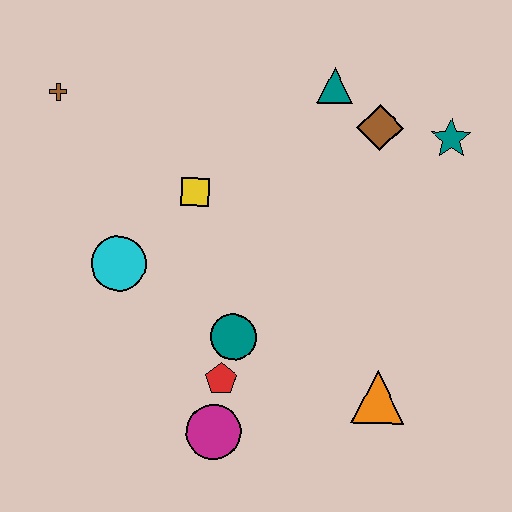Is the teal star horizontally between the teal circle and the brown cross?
No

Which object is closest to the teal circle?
The red pentagon is closest to the teal circle.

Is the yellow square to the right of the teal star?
No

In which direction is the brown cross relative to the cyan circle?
The brown cross is above the cyan circle.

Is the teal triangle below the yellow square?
No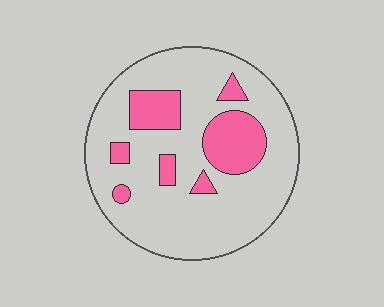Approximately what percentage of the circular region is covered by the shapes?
Approximately 20%.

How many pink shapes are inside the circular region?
7.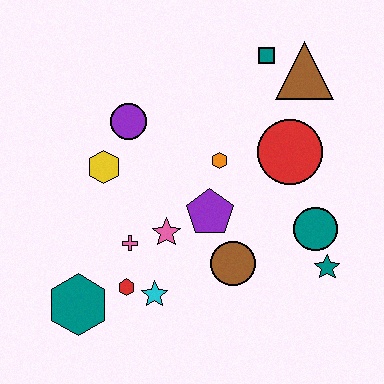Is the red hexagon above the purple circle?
No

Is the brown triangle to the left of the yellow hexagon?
No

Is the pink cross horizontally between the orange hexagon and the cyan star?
No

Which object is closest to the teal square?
The brown triangle is closest to the teal square.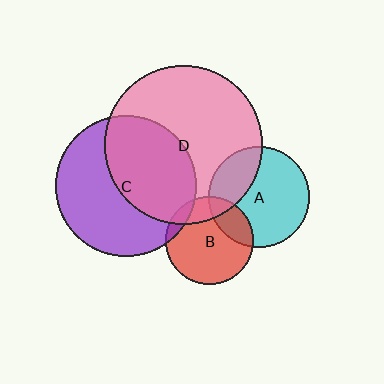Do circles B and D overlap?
Yes.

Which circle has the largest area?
Circle D (pink).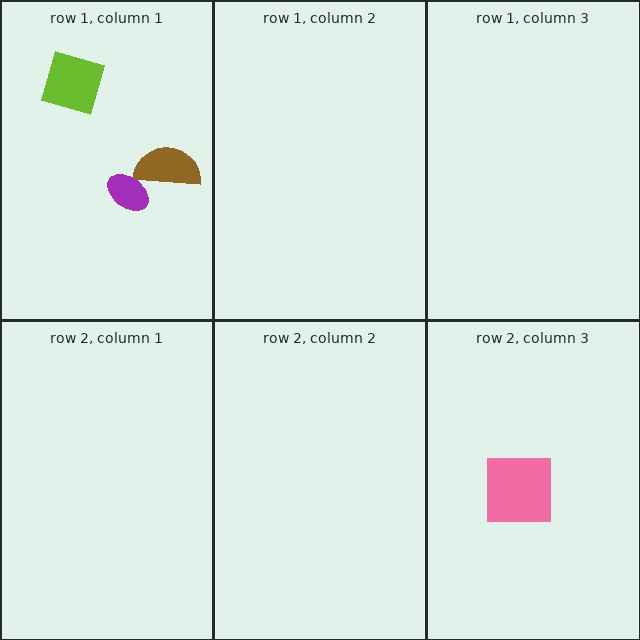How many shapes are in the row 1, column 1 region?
3.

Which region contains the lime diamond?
The row 1, column 1 region.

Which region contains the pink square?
The row 2, column 3 region.